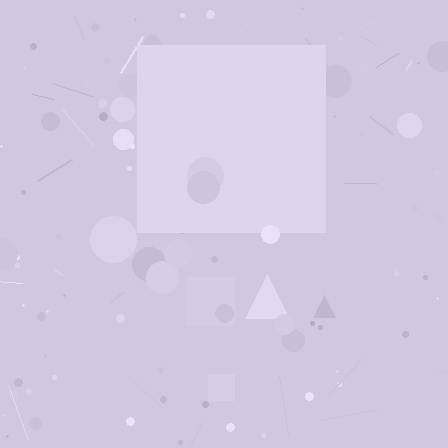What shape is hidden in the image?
A square is hidden in the image.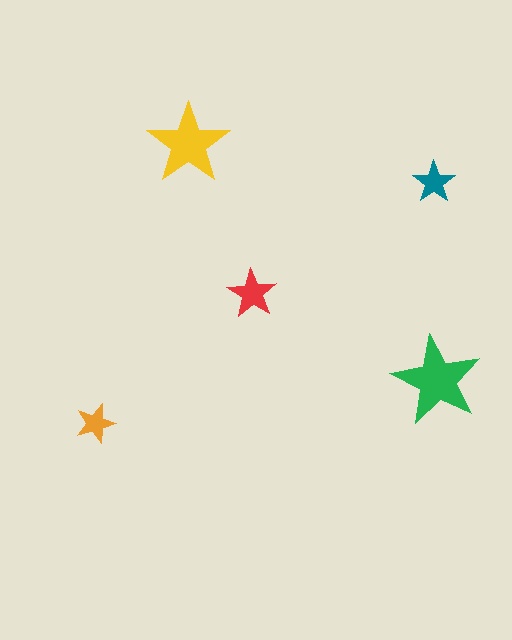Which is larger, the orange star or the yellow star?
The yellow one.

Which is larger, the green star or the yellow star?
The green one.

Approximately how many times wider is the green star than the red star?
About 2 times wider.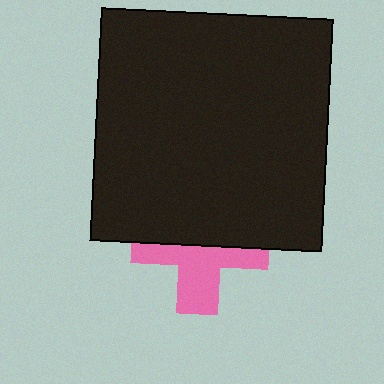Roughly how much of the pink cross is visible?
About half of it is visible (roughly 49%).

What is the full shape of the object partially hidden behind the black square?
The partially hidden object is a pink cross.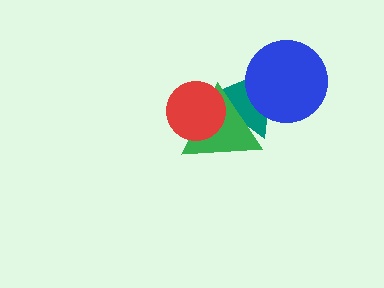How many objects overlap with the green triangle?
2 objects overlap with the green triangle.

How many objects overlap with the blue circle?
1 object overlaps with the blue circle.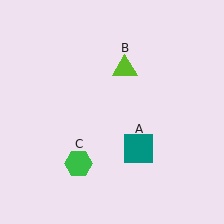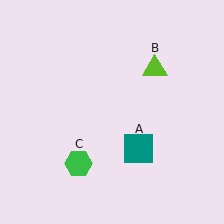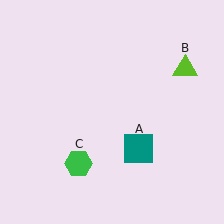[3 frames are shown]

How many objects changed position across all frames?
1 object changed position: lime triangle (object B).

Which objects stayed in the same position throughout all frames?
Teal square (object A) and green hexagon (object C) remained stationary.